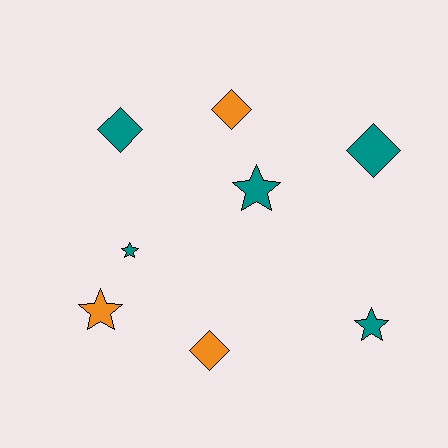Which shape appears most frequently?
Diamond, with 4 objects.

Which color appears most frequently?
Teal, with 5 objects.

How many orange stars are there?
There is 1 orange star.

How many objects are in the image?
There are 8 objects.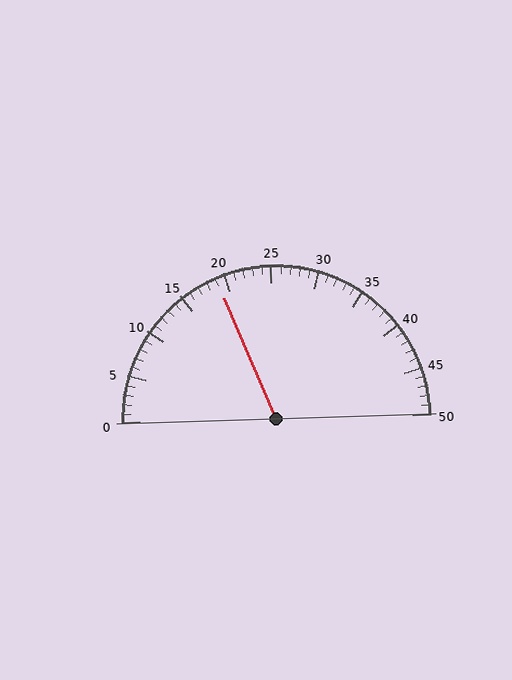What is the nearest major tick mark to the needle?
The nearest major tick mark is 20.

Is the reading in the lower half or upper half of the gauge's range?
The reading is in the lower half of the range (0 to 50).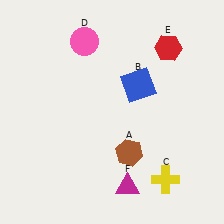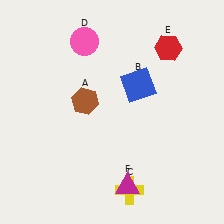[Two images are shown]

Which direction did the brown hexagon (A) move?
The brown hexagon (A) moved up.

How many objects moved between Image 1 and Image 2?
2 objects moved between the two images.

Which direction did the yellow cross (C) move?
The yellow cross (C) moved left.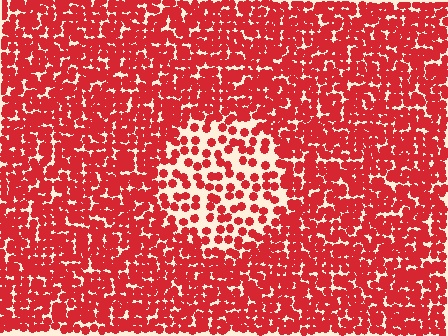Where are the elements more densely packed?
The elements are more densely packed outside the circle boundary.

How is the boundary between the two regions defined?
The boundary is defined by a change in element density (approximately 2.2x ratio). All elements are the same color, size, and shape.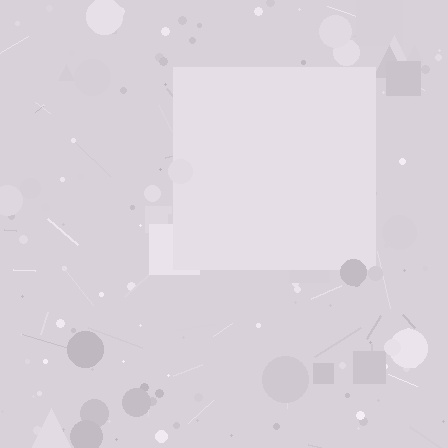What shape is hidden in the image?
A square is hidden in the image.